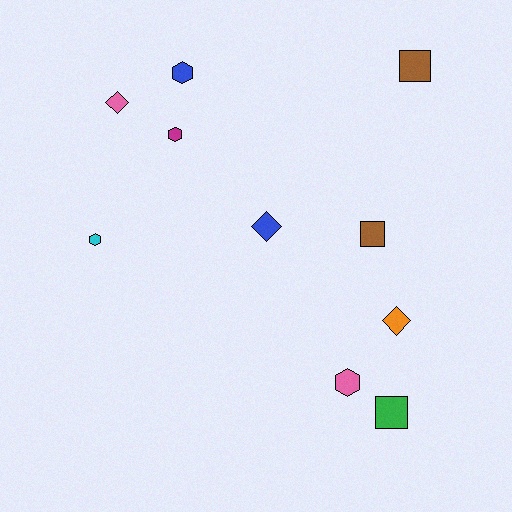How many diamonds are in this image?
There are 3 diamonds.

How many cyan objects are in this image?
There is 1 cyan object.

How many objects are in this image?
There are 10 objects.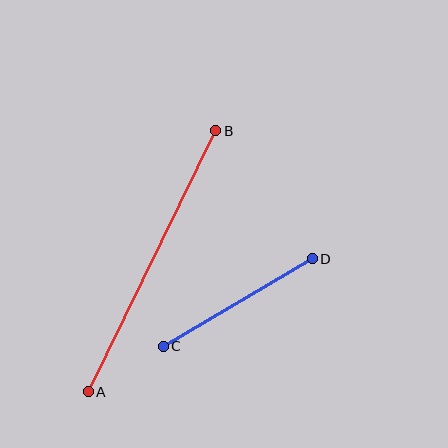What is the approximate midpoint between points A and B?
The midpoint is at approximately (152, 261) pixels.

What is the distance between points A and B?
The distance is approximately 290 pixels.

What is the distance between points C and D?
The distance is approximately 173 pixels.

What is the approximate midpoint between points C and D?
The midpoint is at approximately (238, 302) pixels.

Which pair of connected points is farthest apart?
Points A and B are farthest apart.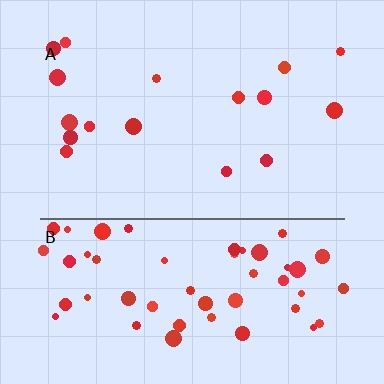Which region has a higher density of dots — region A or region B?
B (the bottom).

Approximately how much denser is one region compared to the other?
Approximately 3.4× — region B over region A.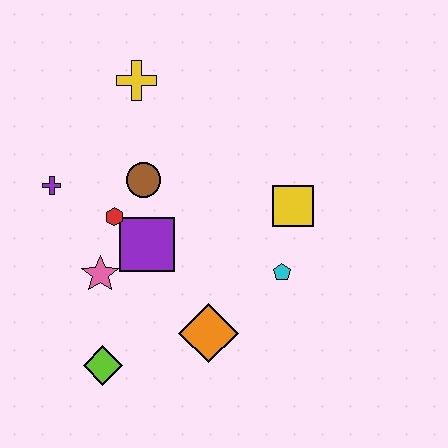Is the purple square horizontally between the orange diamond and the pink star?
Yes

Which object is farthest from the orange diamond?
The yellow cross is farthest from the orange diamond.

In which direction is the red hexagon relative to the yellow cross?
The red hexagon is below the yellow cross.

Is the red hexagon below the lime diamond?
No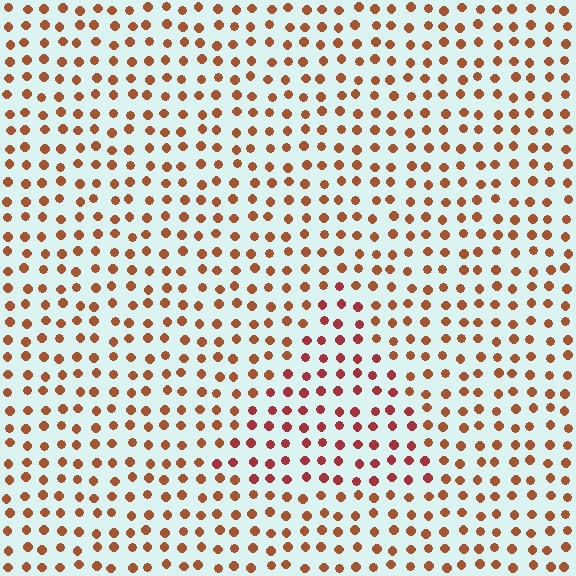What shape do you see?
I see a triangle.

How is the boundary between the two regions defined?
The boundary is defined purely by a slight shift in hue (about 24 degrees). Spacing, size, and orientation are identical on both sides.